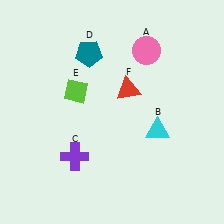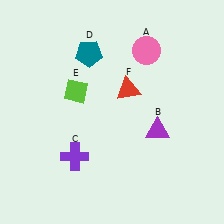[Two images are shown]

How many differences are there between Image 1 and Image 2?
There is 1 difference between the two images.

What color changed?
The triangle (B) changed from cyan in Image 1 to purple in Image 2.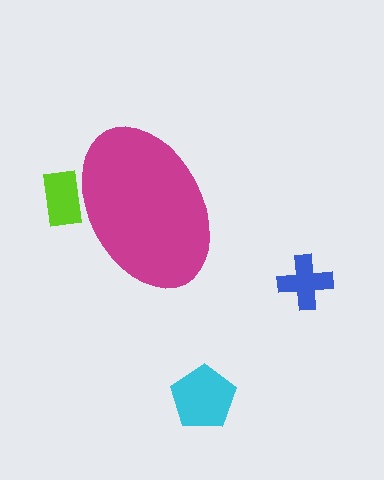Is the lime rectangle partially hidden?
Yes, the lime rectangle is partially hidden behind the magenta ellipse.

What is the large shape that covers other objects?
A magenta ellipse.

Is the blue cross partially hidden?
No, the blue cross is fully visible.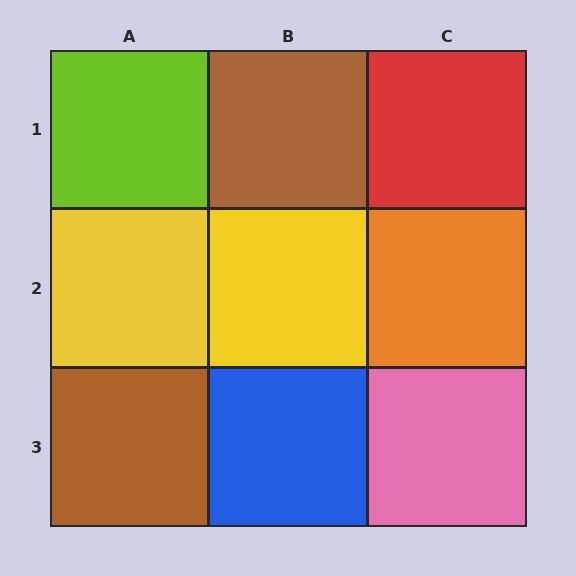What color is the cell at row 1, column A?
Lime.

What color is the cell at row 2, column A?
Yellow.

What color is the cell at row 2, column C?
Orange.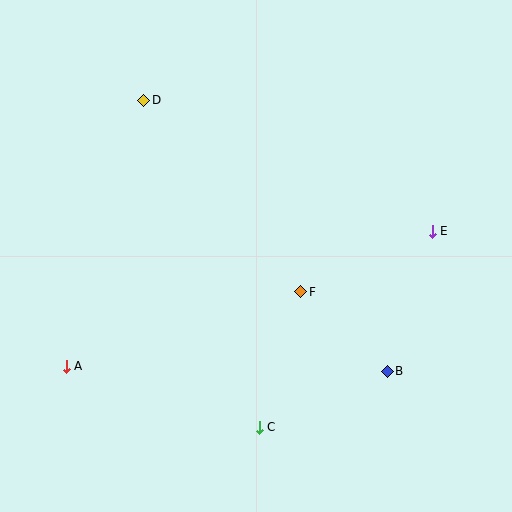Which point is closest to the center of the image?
Point F at (301, 292) is closest to the center.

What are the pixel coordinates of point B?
Point B is at (387, 371).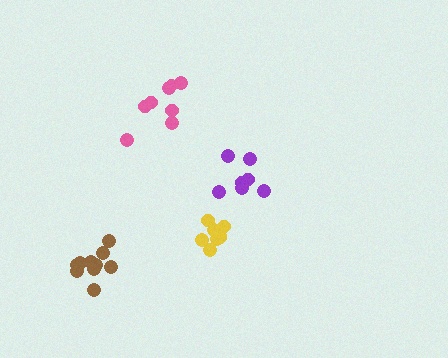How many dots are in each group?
Group 1: 7 dots, Group 2: 10 dots, Group 3: 7 dots, Group 4: 8 dots (32 total).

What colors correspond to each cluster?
The clusters are colored: yellow, brown, purple, pink.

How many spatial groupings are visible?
There are 4 spatial groupings.